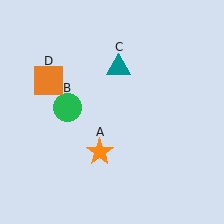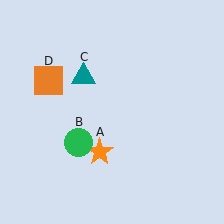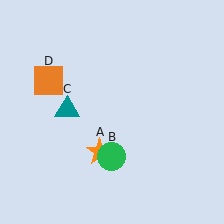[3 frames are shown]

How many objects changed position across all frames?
2 objects changed position: green circle (object B), teal triangle (object C).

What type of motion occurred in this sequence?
The green circle (object B), teal triangle (object C) rotated counterclockwise around the center of the scene.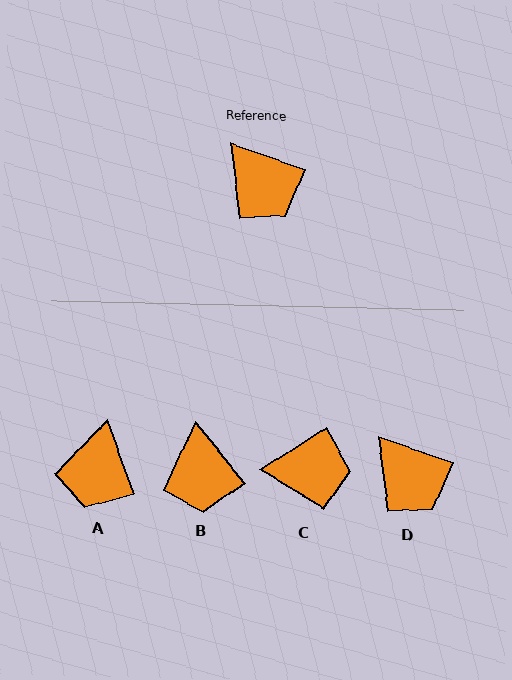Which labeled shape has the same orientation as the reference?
D.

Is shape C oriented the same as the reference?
No, it is off by about 52 degrees.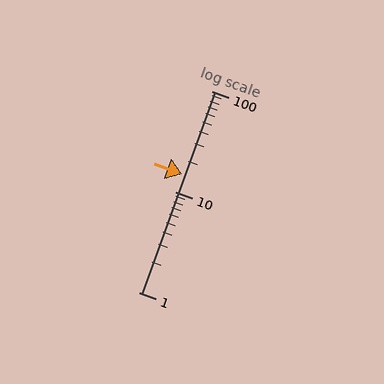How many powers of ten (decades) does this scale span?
The scale spans 2 decades, from 1 to 100.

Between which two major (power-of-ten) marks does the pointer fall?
The pointer is between 10 and 100.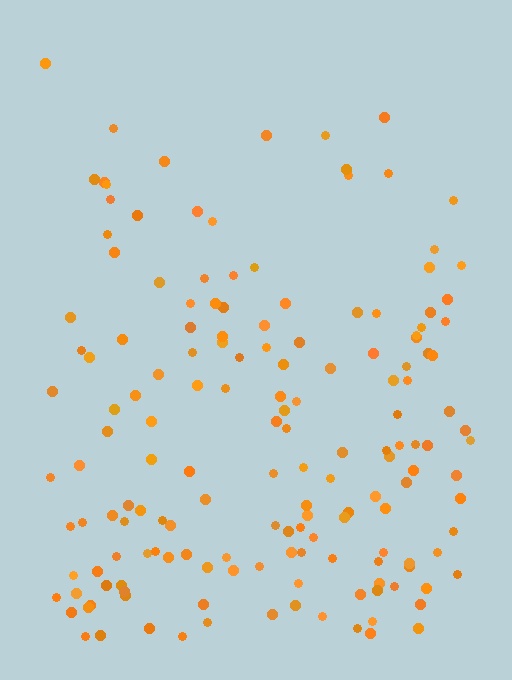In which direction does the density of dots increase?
From top to bottom, with the bottom side densest.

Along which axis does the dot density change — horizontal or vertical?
Vertical.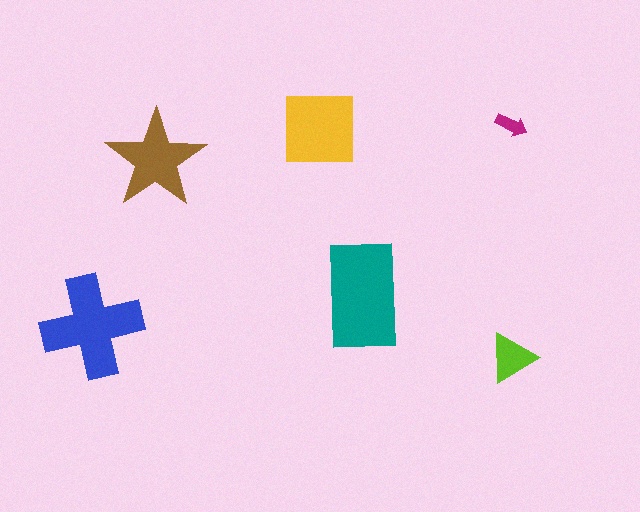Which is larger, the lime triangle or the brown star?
The brown star.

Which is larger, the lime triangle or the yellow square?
The yellow square.